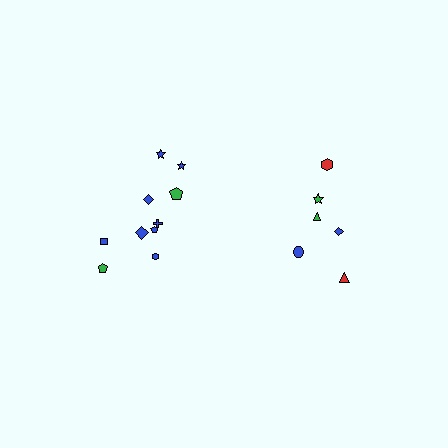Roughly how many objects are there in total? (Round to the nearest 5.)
Roughly 15 objects in total.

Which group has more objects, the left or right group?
The left group.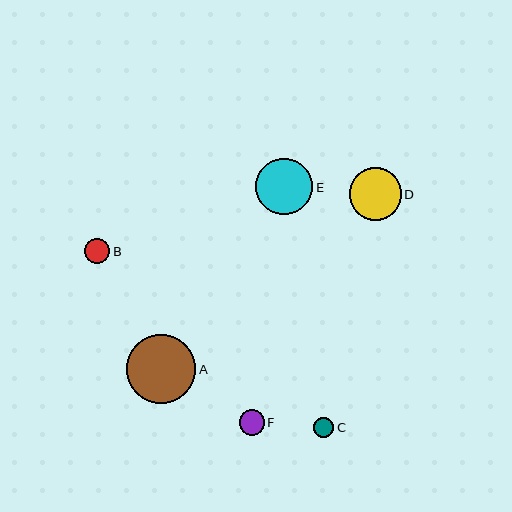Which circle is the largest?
Circle A is the largest with a size of approximately 69 pixels.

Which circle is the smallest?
Circle C is the smallest with a size of approximately 20 pixels.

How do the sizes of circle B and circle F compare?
Circle B and circle F are approximately the same size.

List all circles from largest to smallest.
From largest to smallest: A, E, D, B, F, C.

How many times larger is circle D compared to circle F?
Circle D is approximately 2.1 times the size of circle F.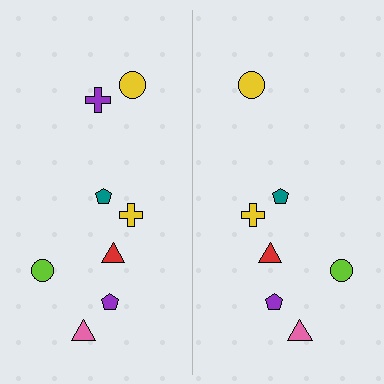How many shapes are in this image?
There are 15 shapes in this image.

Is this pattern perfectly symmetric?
No, the pattern is not perfectly symmetric. A purple cross is missing from the right side.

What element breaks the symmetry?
A purple cross is missing from the right side.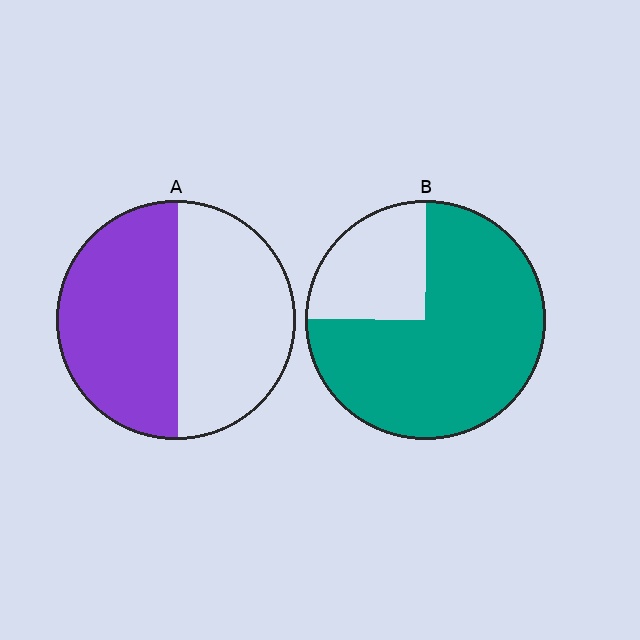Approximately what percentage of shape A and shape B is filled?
A is approximately 50% and B is approximately 75%.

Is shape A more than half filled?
Roughly half.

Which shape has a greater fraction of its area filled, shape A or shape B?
Shape B.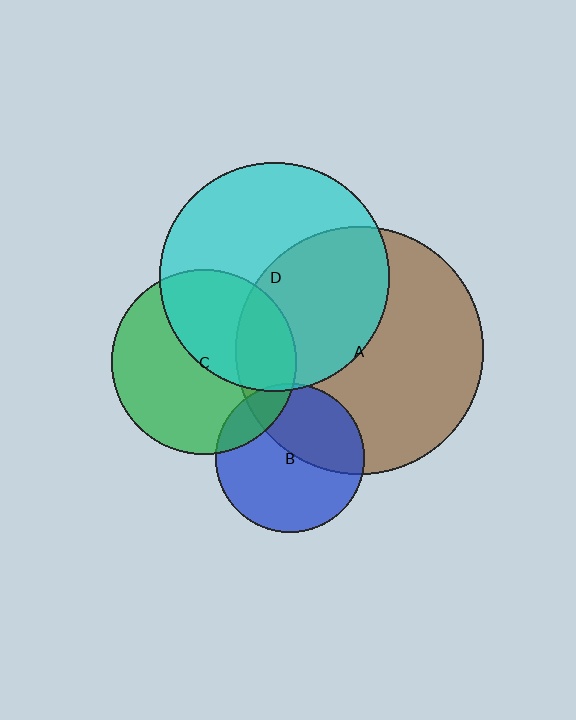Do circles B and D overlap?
Yes.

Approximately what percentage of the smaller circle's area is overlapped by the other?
Approximately 5%.